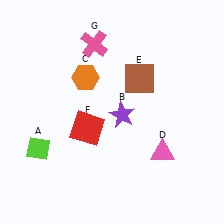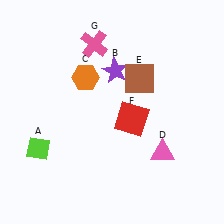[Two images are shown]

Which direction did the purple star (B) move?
The purple star (B) moved up.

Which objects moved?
The objects that moved are: the purple star (B), the red square (F).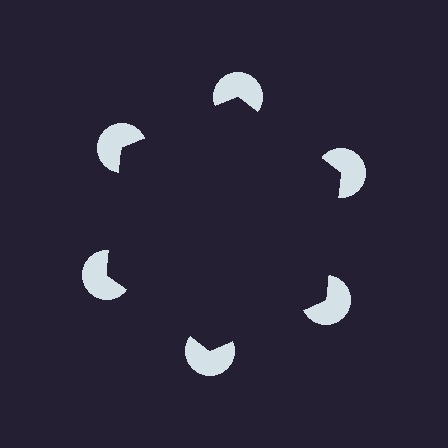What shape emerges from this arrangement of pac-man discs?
An illusory hexagon — its edges are inferred from the aligned wedge cuts in the pac-man discs, not physically drawn.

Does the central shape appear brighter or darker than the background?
It typically appears slightly darker than the background, even though no actual brightness change is drawn.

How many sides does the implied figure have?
6 sides.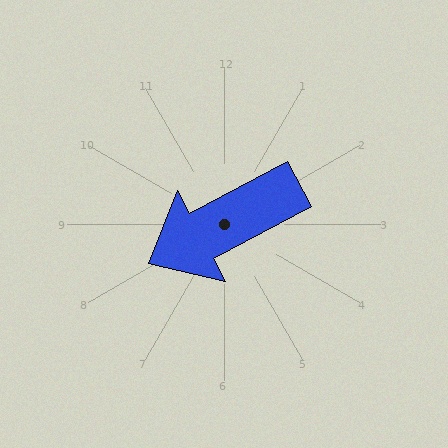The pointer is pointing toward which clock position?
Roughly 8 o'clock.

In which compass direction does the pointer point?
Southwest.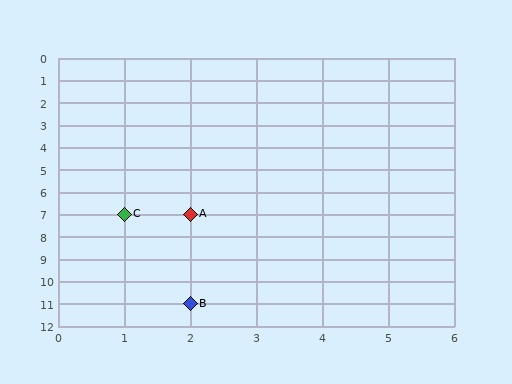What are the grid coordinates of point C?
Point C is at grid coordinates (1, 7).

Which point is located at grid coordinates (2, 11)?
Point B is at (2, 11).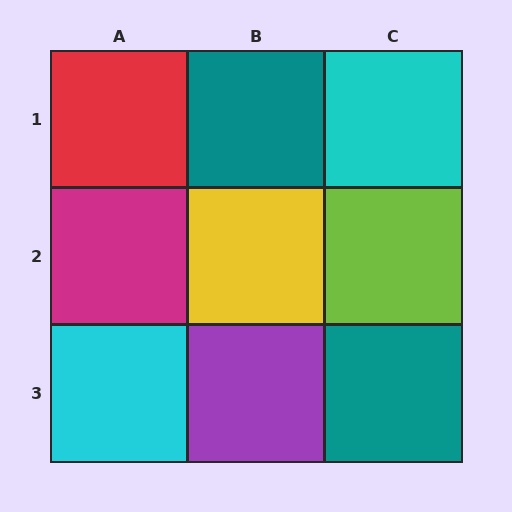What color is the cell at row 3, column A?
Cyan.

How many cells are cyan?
2 cells are cyan.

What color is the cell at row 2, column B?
Yellow.